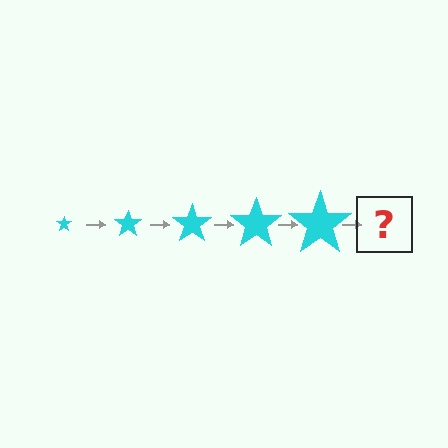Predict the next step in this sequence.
The next step is a cyan star, larger than the previous one.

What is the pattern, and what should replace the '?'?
The pattern is that the star gets progressively larger each step. The '?' should be a cyan star, larger than the previous one.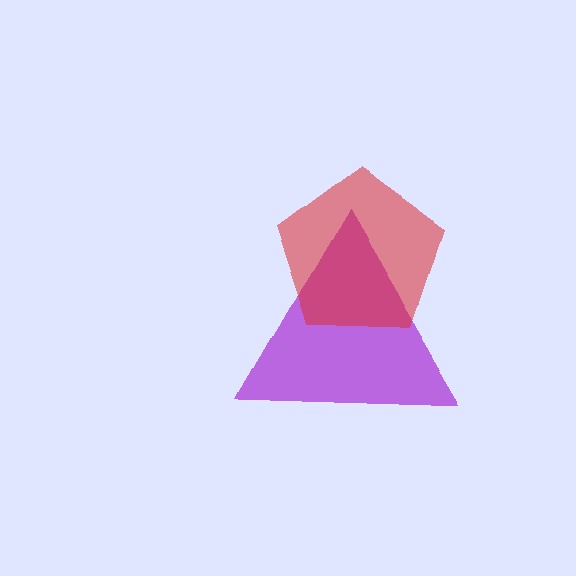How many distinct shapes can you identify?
There are 2 distinct shapes: a purple triangle, a red pentagon.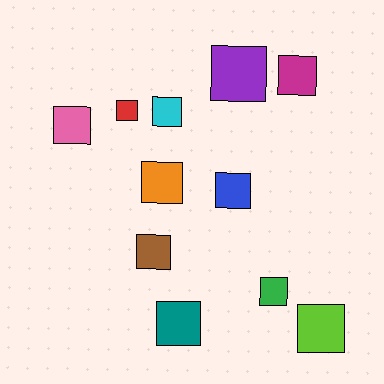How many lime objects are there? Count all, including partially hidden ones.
There is 1 lime object.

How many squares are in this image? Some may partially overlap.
There are 11 squares.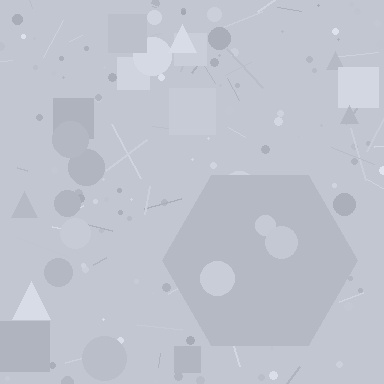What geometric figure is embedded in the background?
A hexagon is embedded in the background.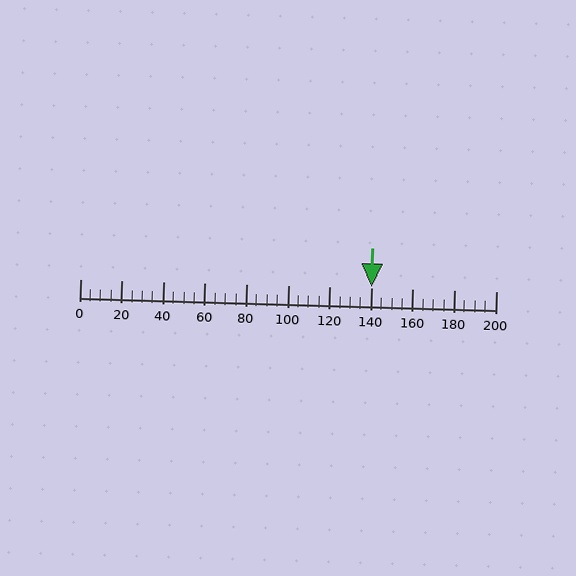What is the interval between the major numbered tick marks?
The major tick marks are spaced 20 units apart.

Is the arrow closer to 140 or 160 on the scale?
The arrow is closer to 140.